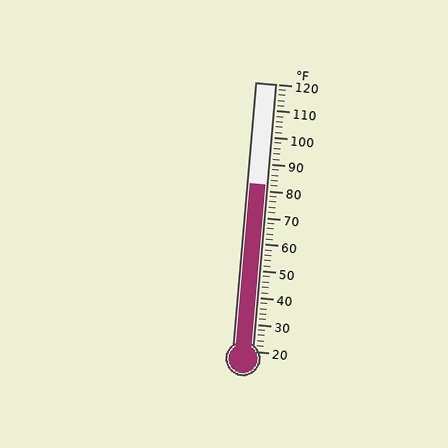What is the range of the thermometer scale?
The thermometer scale ranges from 20°F to 120°F.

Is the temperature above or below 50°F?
The temperature is above 50°F.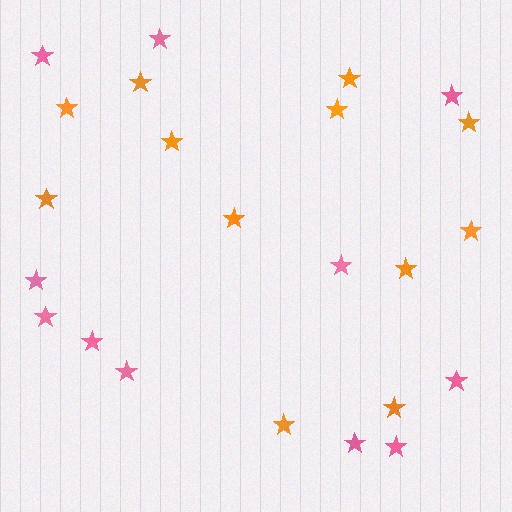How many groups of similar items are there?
There are 2 groups: one group of pink stars (11) and one group of orange stars (12).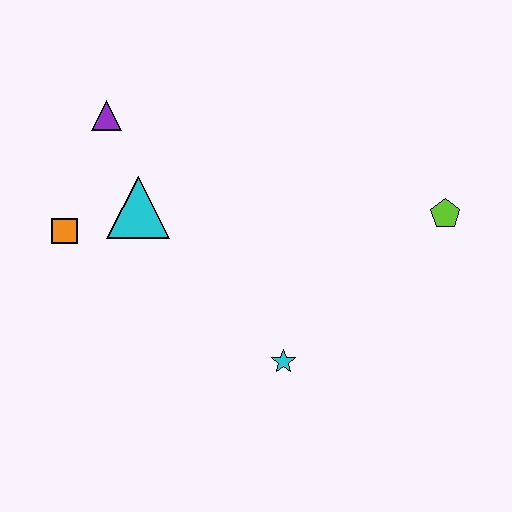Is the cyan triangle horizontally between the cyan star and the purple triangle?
Yes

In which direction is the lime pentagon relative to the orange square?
The lime pentagon is to the right of the orange square.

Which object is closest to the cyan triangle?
The orange square is closest to the cyan triangle.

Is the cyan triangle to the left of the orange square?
No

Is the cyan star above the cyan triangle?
No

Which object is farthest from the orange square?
The lime pentagon is farthest from the orange square.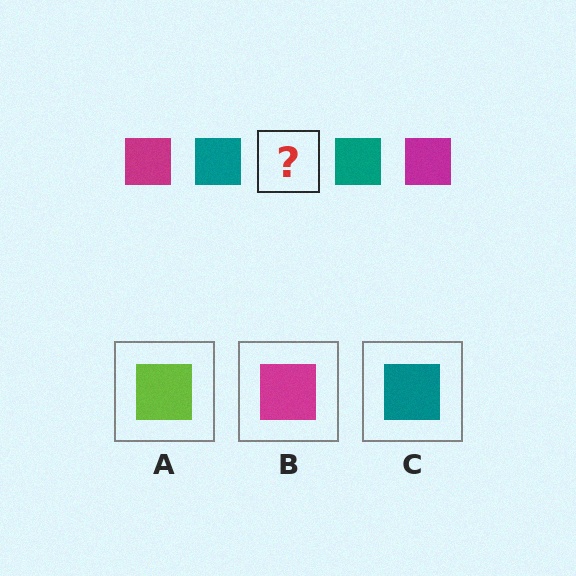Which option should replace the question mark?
Option B.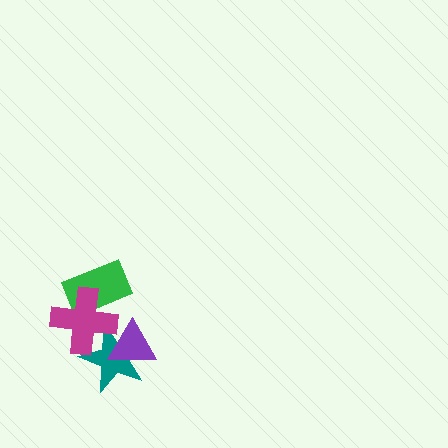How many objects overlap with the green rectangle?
1 object overlaps with the green rectangle.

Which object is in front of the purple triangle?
The magenta cross is in front of the purple triangle.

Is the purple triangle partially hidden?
Yes, it is partially covered by another shape.